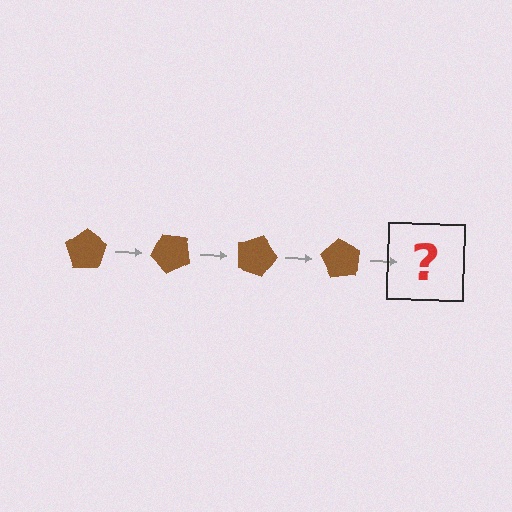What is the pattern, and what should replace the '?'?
The pattern is that the pentagon rotates 45 degrees each step. The '?' should be a brown pentagon rotated 180 degrees.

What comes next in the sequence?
The next element should be a brown pentagon rotated 180 degrees.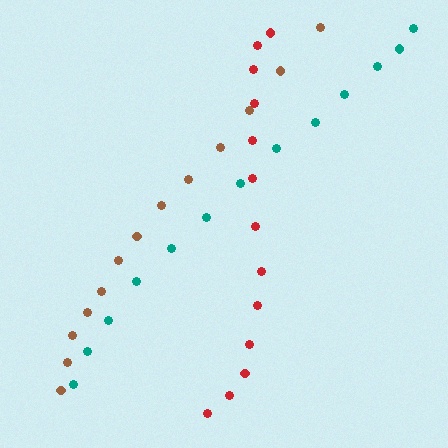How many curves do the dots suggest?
There are 3 distinct paths.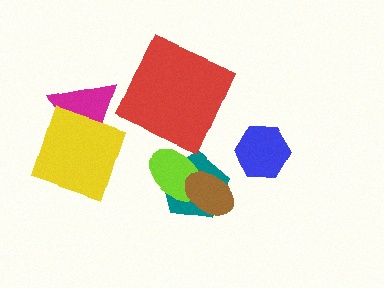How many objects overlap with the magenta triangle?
1 object overlaps with the magenta triangle.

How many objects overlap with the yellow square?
1 object overlaps with the yellow square.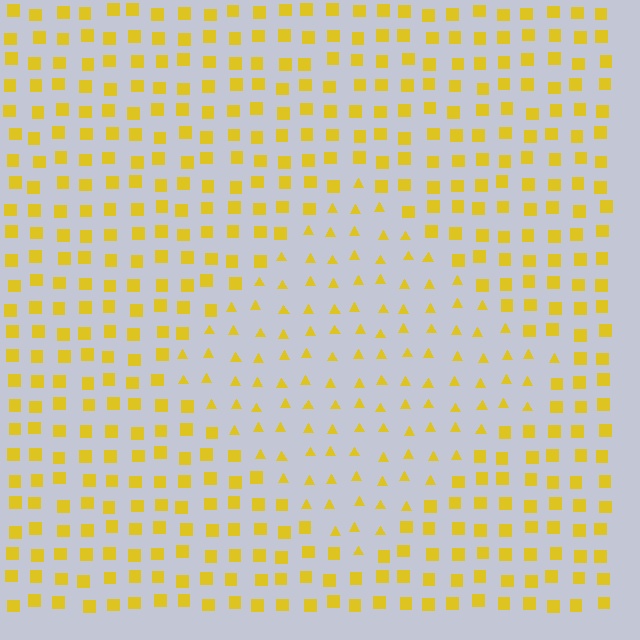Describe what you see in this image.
The image is filled with small yellow elements arranged in a uniform grid. A diamond-shaped region contains triangles, while the surrounding area contains squares. The boundary is defined purely by the change in element shape.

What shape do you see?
I see a diamond.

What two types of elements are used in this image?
The image uses triangles inside the diamond region and squares outside it.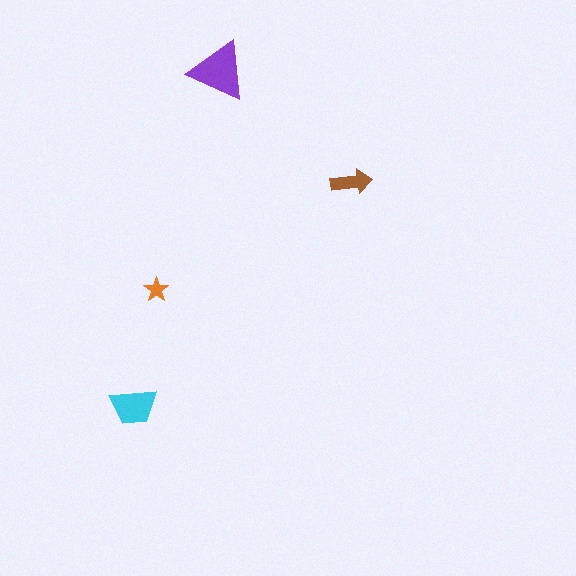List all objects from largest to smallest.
The purple triangle, the cyan trapezoid, the brown arrow, the orange star.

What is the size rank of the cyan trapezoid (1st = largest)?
2nd.